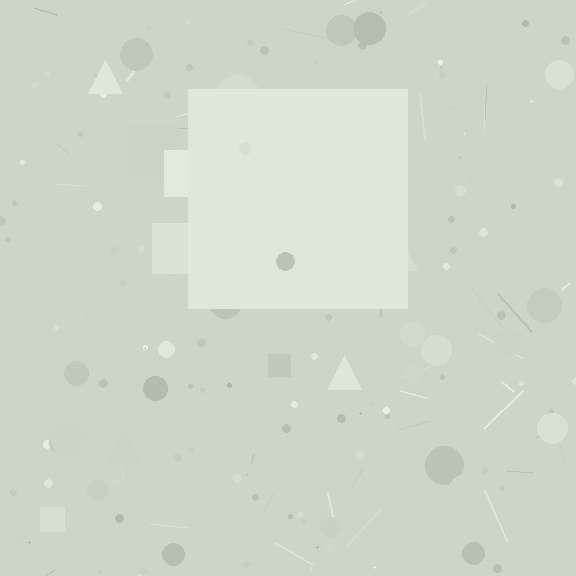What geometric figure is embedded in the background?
A square is embedded in the background.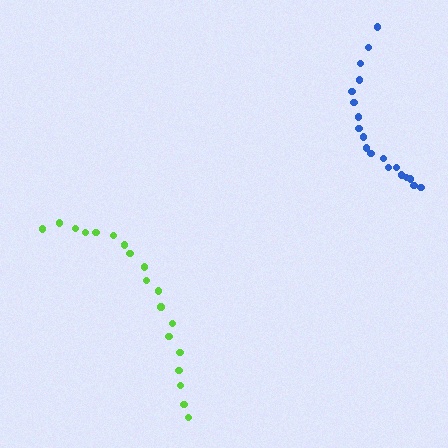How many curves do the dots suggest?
There are 2 distinct paths.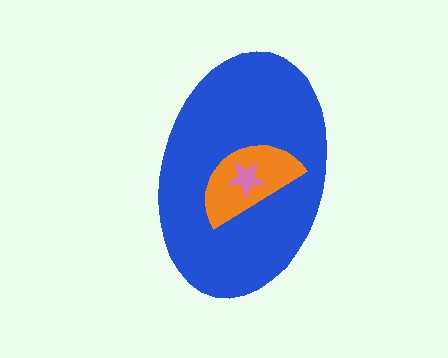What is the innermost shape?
The pink star.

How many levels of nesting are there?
3.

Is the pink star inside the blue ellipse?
Yes.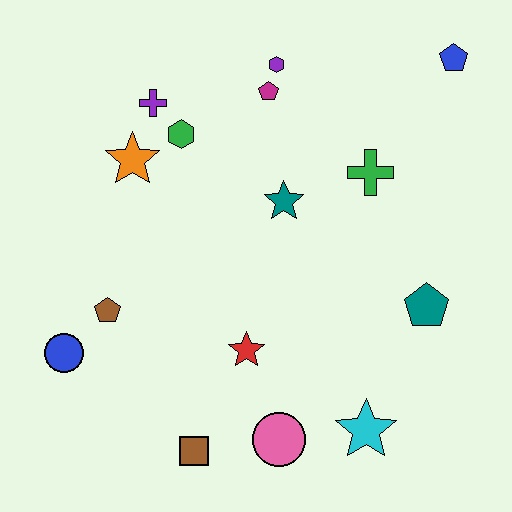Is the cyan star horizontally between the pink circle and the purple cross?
No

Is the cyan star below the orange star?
Yes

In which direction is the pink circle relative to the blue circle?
The pink circle is to the right of the blue circle.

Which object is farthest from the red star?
The blue pentagon is farthest from the red star.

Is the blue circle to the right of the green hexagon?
No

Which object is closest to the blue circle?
The brown pentagon is closest to the blue circle.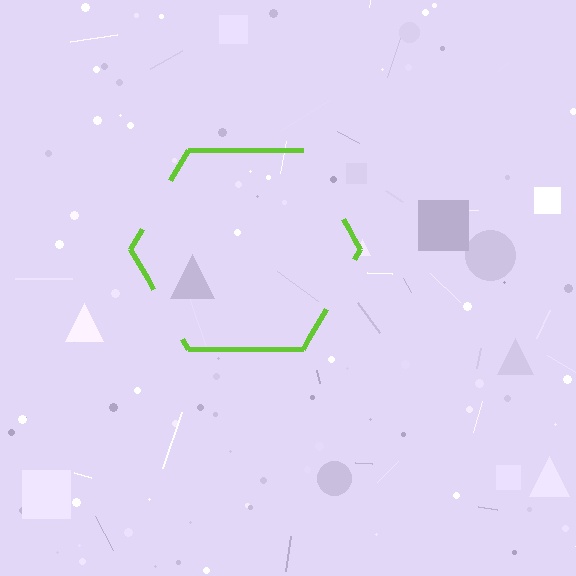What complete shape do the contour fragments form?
The contour fragments form a hexagon.